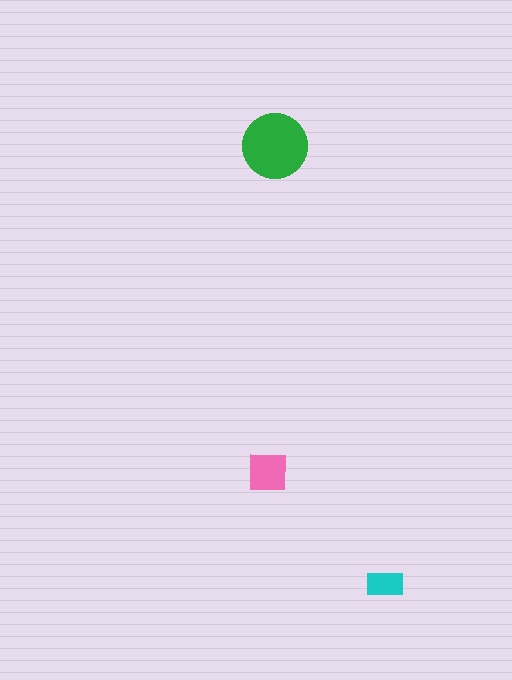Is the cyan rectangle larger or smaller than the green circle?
Smaller.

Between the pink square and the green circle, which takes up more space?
The green circle.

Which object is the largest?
The green circle.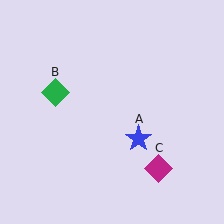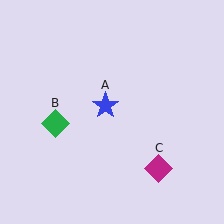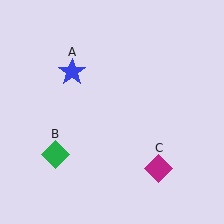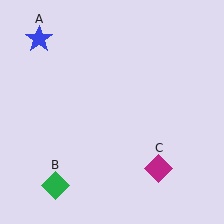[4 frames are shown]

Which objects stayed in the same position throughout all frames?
Magenta diamond (object C) remained stationary.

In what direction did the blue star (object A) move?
The blue star (object A) moved up and to the left.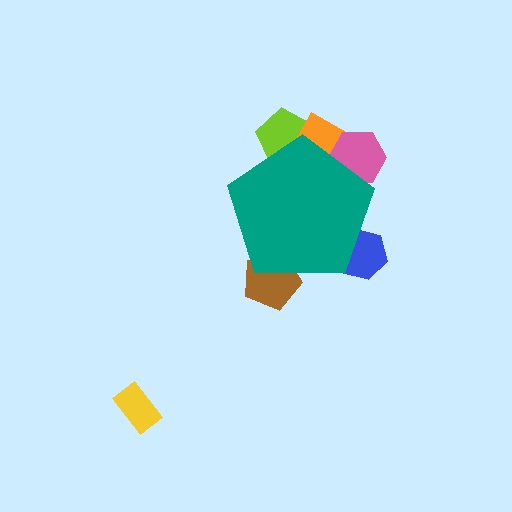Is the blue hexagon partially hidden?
Yes, the blue hexagon is partially hidden behind the teal pentagon.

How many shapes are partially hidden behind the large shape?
5 shapes are partially hidden.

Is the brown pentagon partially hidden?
Yes, the brown pentagon is partially hidden behind the teal pentagon.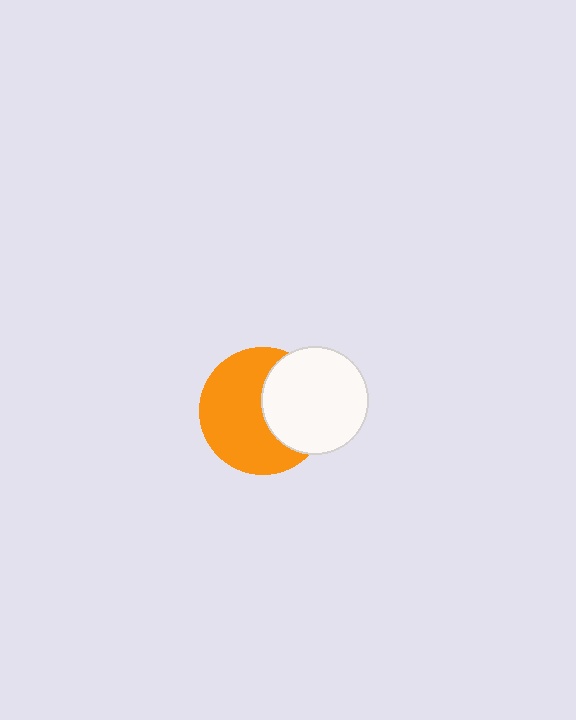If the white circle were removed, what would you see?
You would see the complete orange circle.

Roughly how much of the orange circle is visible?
About half of it is visible (roughly 62%).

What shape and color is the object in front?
The object in front is a white circle.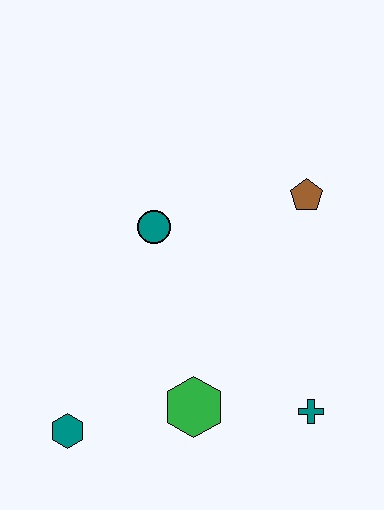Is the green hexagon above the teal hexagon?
Yes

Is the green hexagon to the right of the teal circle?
Yes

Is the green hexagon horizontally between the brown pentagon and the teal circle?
Yes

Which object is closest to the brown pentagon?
The teal circle is closest to the brown pentagon.